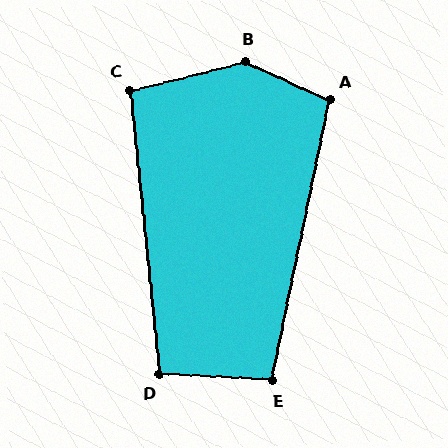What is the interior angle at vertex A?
Approximately 102 degrees (obtuse).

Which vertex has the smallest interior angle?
C, at approximately 98 degrees.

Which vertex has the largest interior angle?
B, at approximately 142 degrees.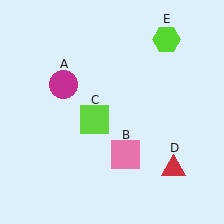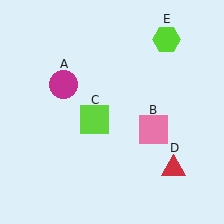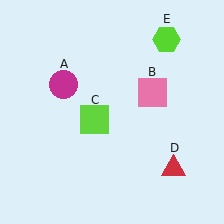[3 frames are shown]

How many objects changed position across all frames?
1 object changed position: pink square (object B).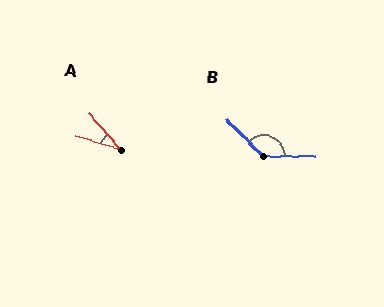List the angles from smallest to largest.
A (31°), B (134°).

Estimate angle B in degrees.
Approximately 134 degrees.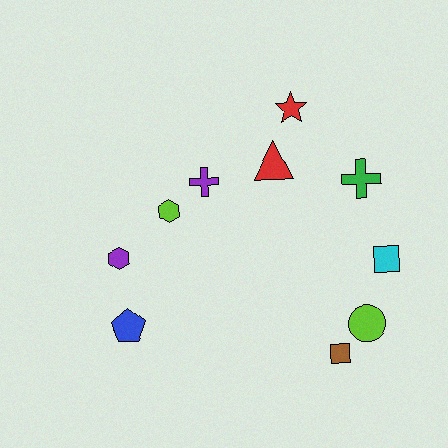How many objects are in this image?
There are 10 objects.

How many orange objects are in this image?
There are no orange objects.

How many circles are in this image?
There is 1 circle.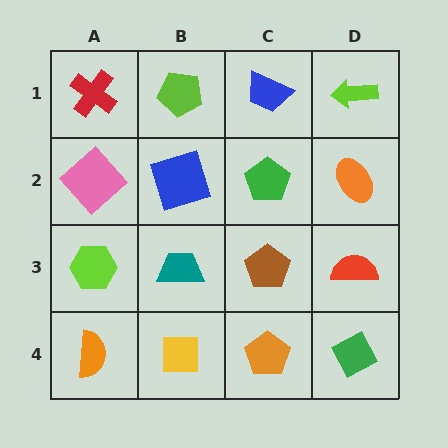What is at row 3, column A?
A lime hexagon.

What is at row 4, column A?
An orange semicircle.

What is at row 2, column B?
A blue square.